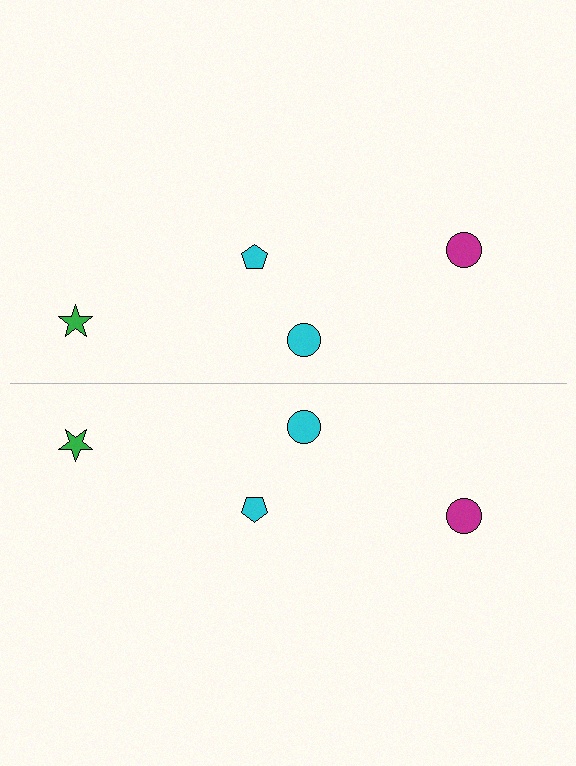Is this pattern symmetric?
Yes, this pattern has bilateral (reflection) symmetry.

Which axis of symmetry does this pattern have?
The pattern has a horizontal axis of symmetry running through the center of the image.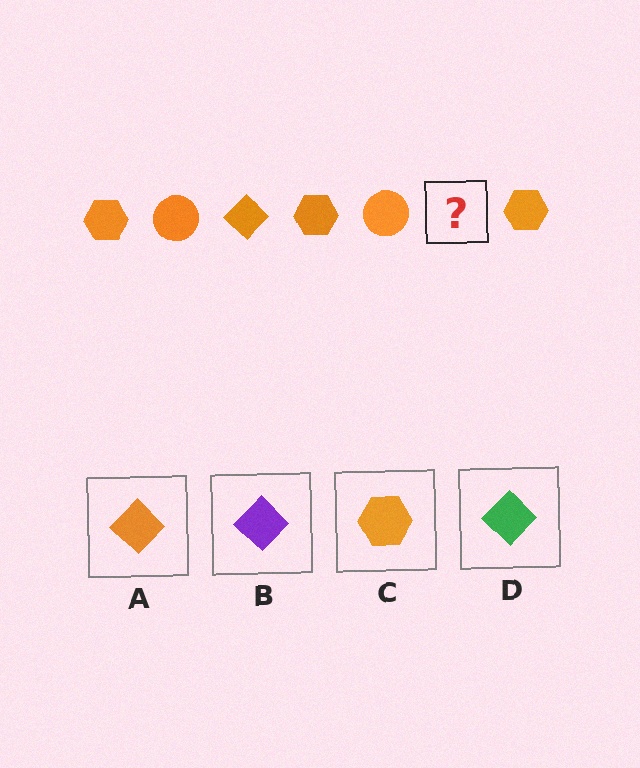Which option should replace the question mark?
Option A.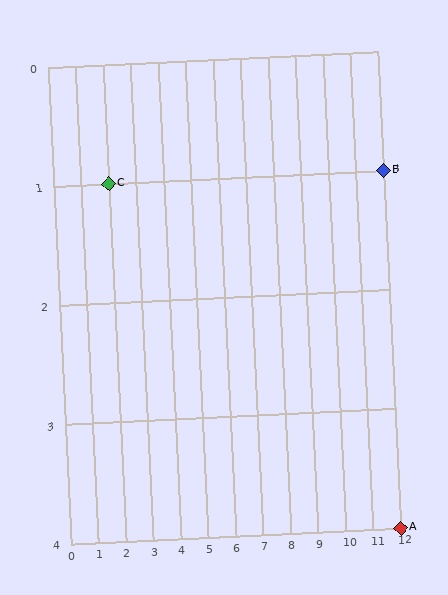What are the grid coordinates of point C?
Point C is at grid coordinates (2, 1).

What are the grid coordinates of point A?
Point A is at grid coordinates (12, 4).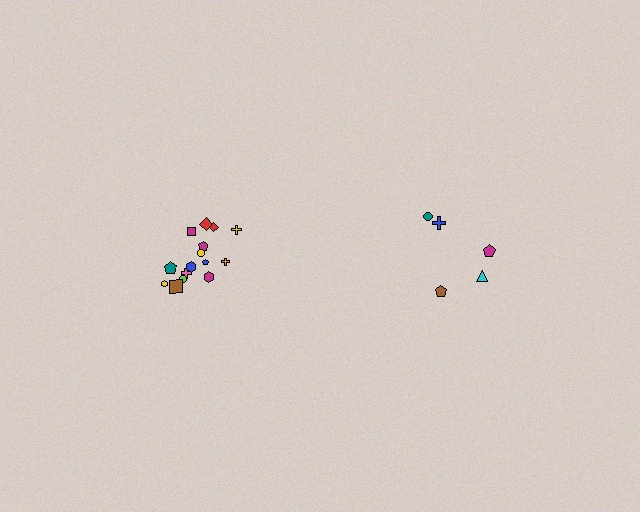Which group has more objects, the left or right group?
The left group.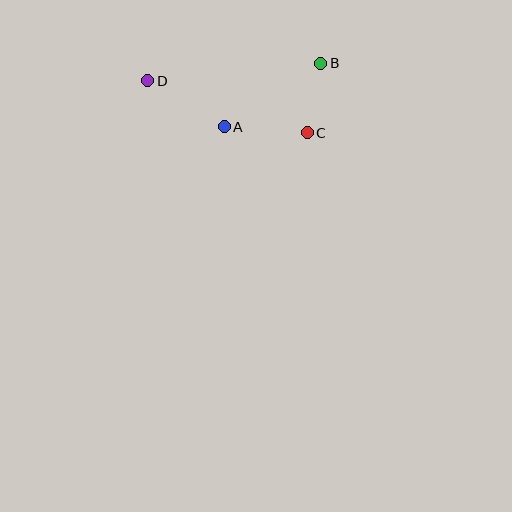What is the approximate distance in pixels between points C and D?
The distance between C and D is approximately 168 pixels.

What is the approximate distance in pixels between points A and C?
The distance between A and C is approximately 83 pixels.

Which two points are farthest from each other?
Points B and D are farthest from each other.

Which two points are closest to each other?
Points B and C are closest to each other.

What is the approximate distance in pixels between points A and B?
The distance between A and B is approximately 116 pixels.